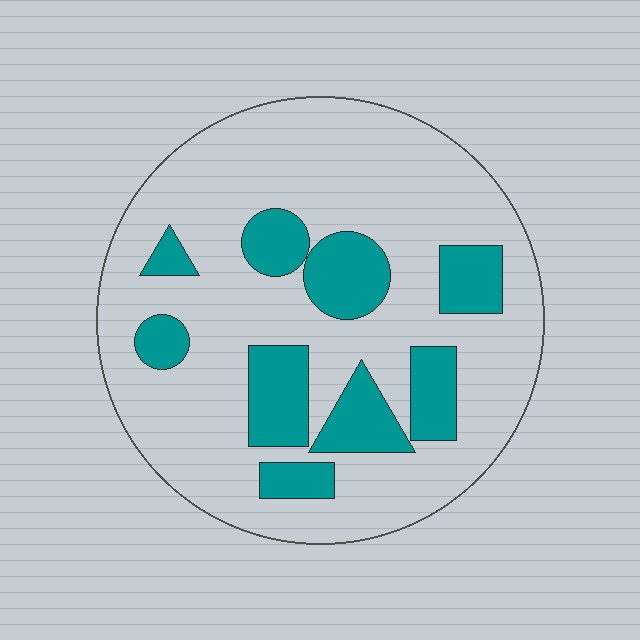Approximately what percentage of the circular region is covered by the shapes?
Approximately 25%.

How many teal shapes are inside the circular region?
9.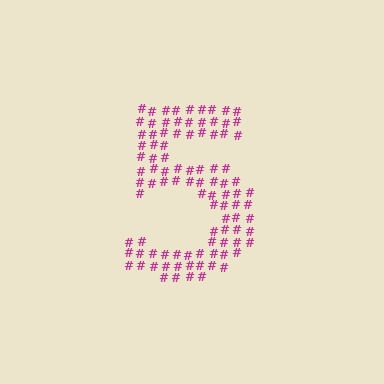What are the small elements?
The small elements are hash symbols.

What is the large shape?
The large shape is the digit 5.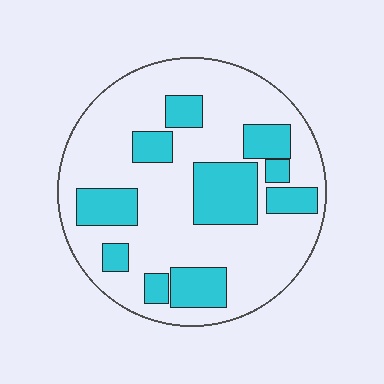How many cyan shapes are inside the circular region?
10.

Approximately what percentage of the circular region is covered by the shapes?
Approximately 30%.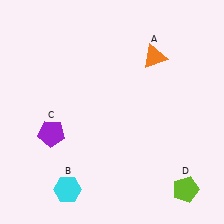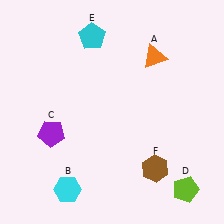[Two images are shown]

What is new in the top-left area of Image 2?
A cyan pentagon (E) was added in the top-left area of Image 2.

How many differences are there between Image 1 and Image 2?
There are 2 differences between the two images.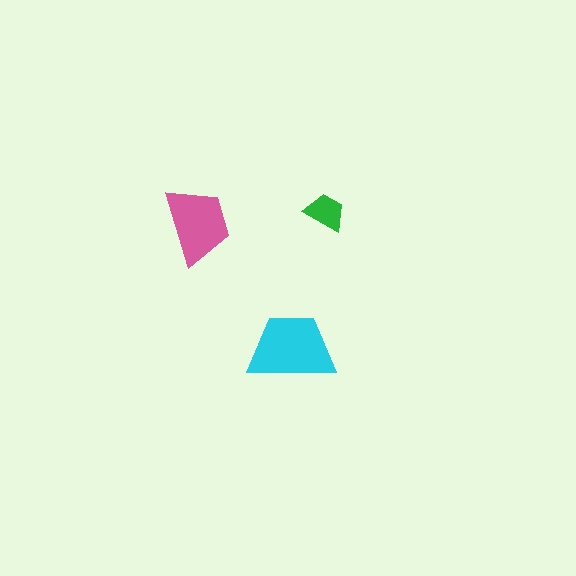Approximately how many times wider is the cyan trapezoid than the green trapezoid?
About 2 times wider.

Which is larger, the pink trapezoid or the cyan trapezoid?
The cyan one.